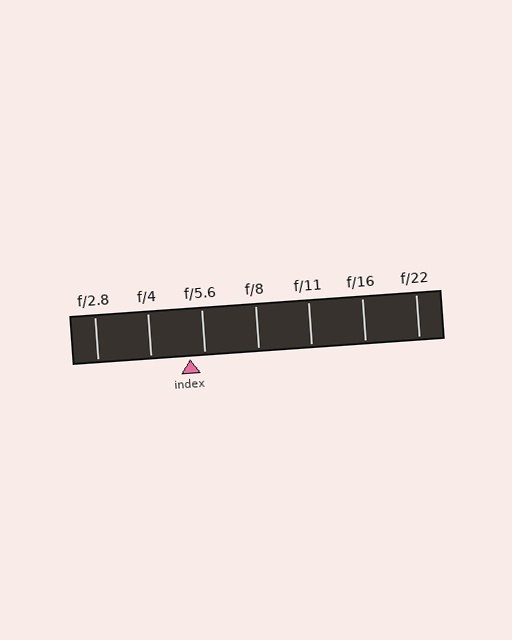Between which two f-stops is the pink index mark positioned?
The index mark is between f/4 and f/5.6.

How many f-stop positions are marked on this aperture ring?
There are 7 f-stop positions marked.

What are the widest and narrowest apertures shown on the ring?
The widest aperture shown is f/2.8 and the narrowest is f/22.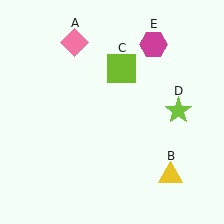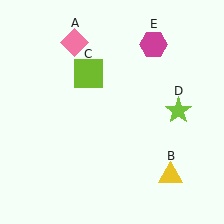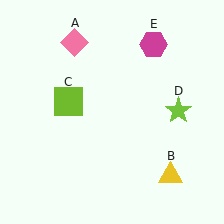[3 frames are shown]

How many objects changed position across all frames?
1 object changed position: lime square (object C).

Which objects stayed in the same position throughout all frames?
Pink diamond (object A) and yellow triangle (object B) and lime star (object D) and magenta hexagon (object E) remained stationary.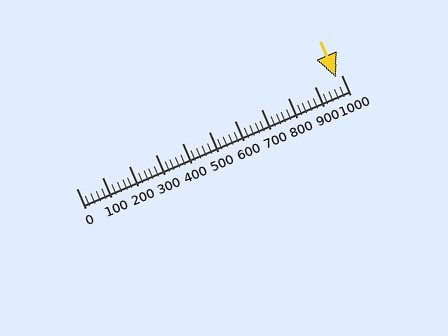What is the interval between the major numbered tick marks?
The major tick marks are spaced 100 units apart.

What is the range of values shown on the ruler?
The ruler shows values from 0 to 1000.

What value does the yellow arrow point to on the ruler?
The yellow arrow points to approximately 980.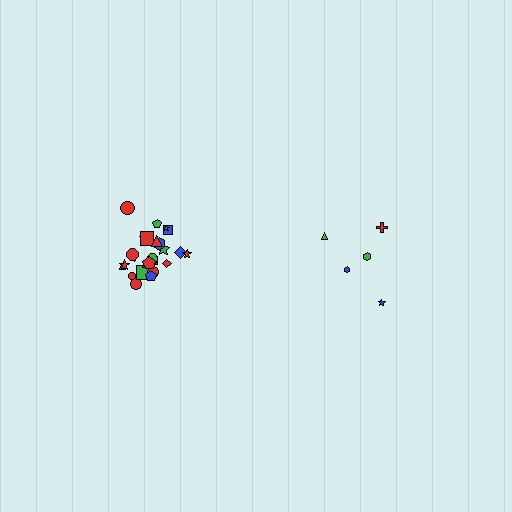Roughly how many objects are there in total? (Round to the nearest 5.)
Roughly 30 objects in total.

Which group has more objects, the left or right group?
The left group.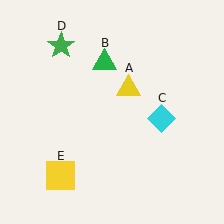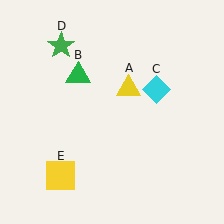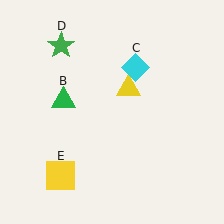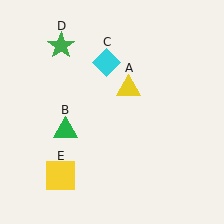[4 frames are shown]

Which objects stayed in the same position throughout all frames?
Yellow triangle (object A) and green star (object D) and yellow square (object E) remained stationary.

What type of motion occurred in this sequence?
The green triangle (object B), cyan diamond (object C) rotated counterclockwise around the center of the scene.